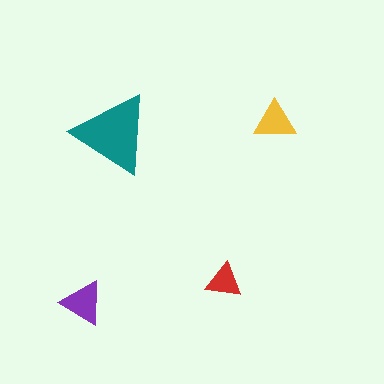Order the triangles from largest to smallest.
the teal one, the purple one, the yellow one, the red one.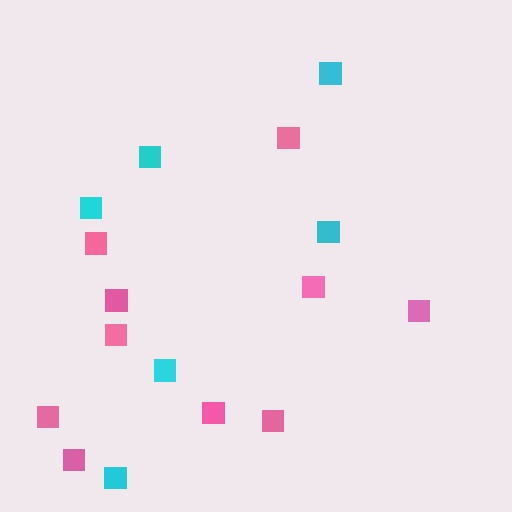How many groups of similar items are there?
There are 2 groups: one group of cyan squares (6) and one group of pink squares (10).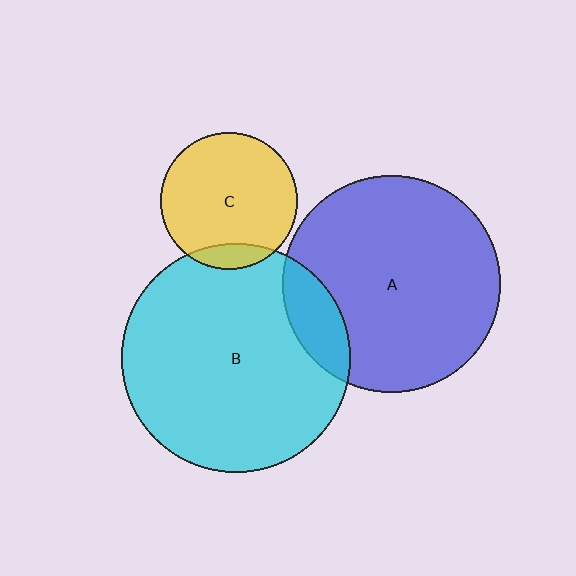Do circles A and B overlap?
Yes.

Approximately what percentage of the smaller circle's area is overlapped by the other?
Approximately 15%.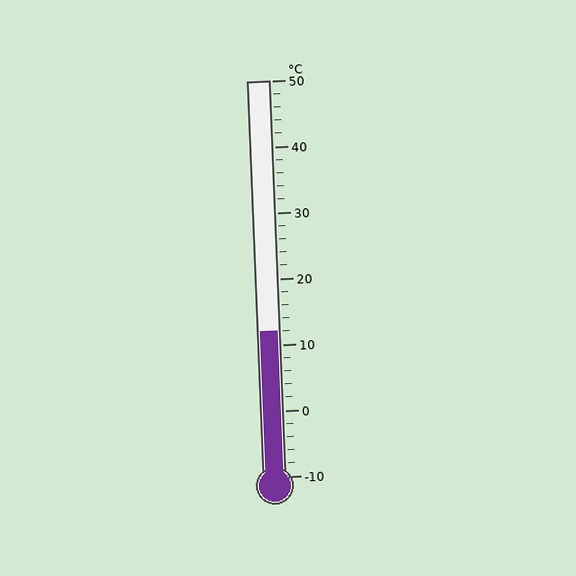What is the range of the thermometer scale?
The thermometer scale ranges from -10°C to 50°C.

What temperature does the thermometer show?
The thermometer shows approximately 12°C.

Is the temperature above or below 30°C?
The temperature is below 30°C.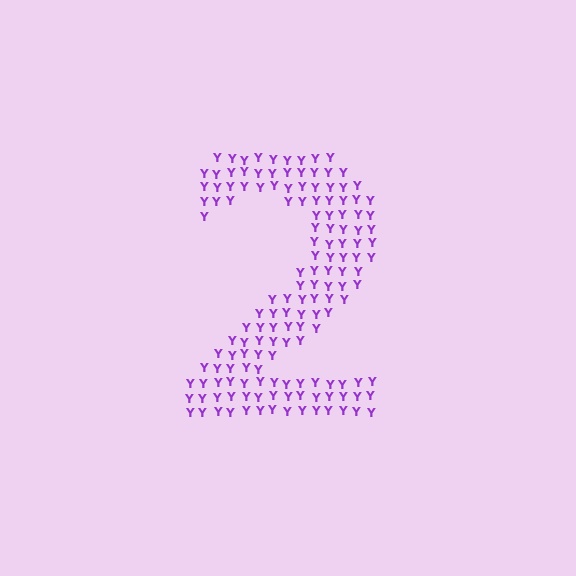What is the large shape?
The large shape is the digit 2.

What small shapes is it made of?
It is made of small letter Y's.